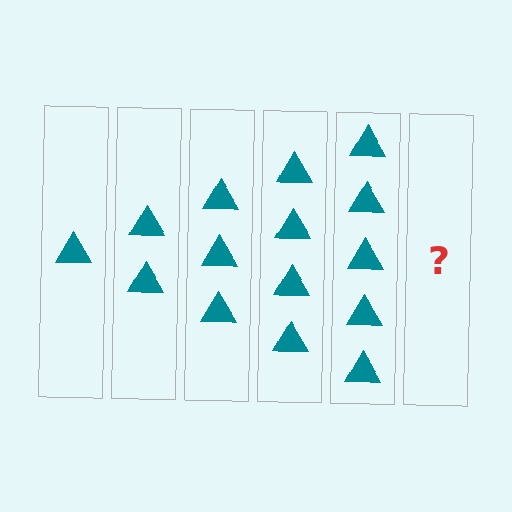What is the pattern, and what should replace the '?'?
The pattern is that each step adds one more triangle. The '?' should be 6 triangles.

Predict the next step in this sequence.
The next step is 6 triangles.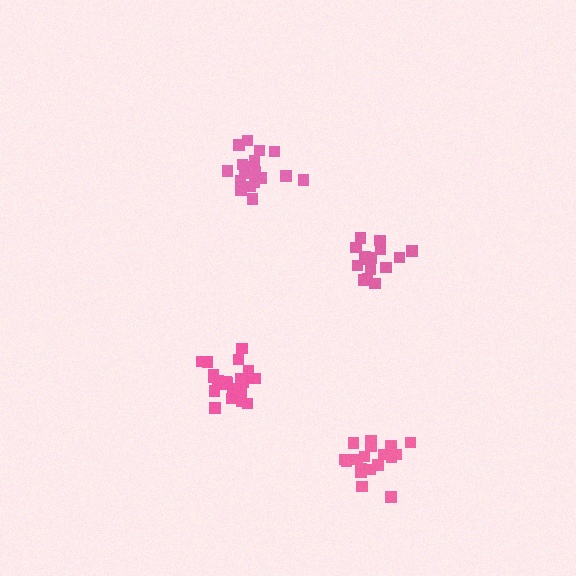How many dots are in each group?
Group 1: 19 dots, Group 2: 21 dots, Group 3: 17 dots, Group 4: 18 dots (75 total).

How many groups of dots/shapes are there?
There are 4 groups.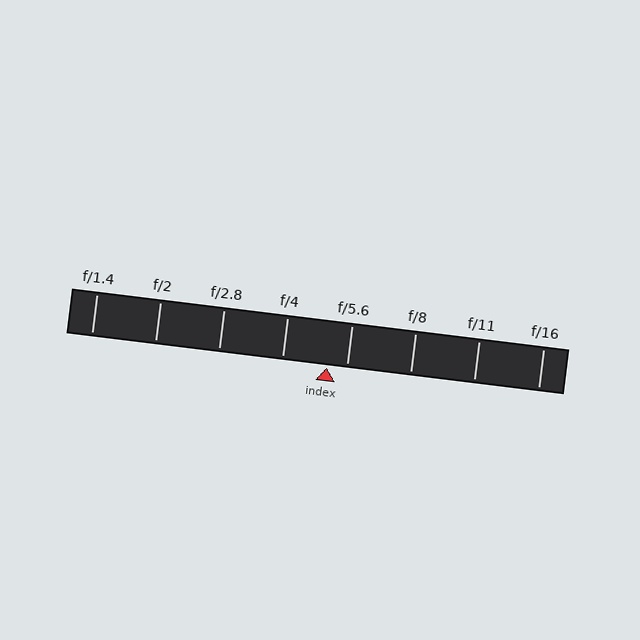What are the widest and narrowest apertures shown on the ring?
The widest aperture shown is f/1.4 and the narrowest is f/16.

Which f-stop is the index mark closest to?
The index mark is closest to f/5.6.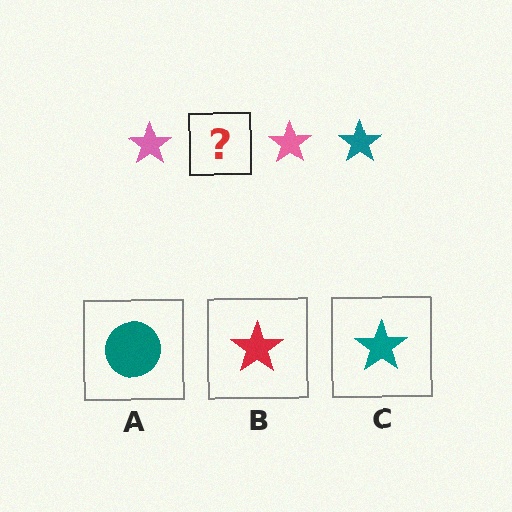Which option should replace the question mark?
Option C.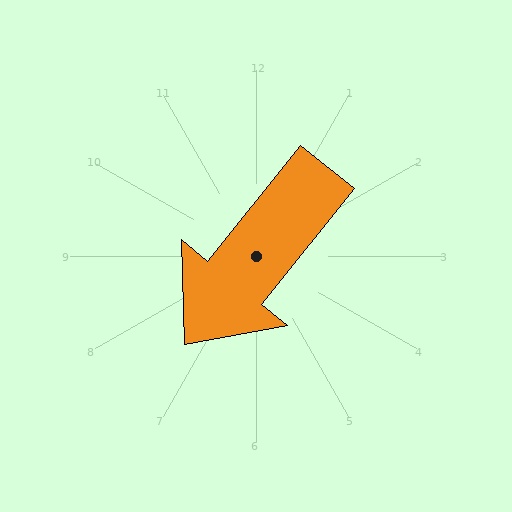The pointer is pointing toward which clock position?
Roughly 7 o'clock.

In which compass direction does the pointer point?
Southwest.